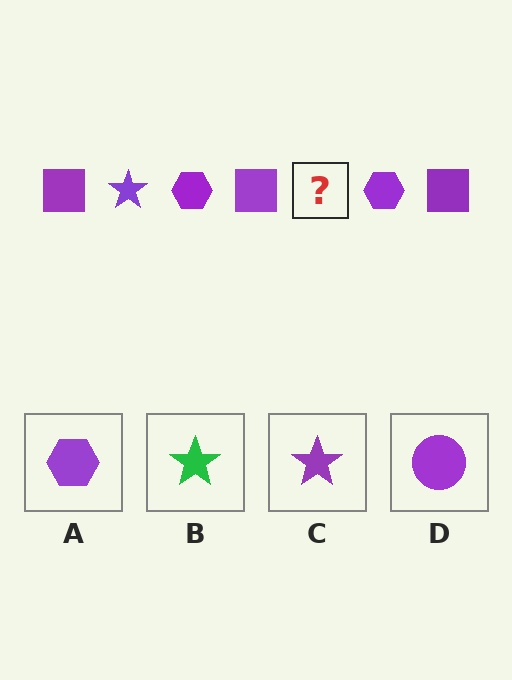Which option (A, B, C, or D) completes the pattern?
C.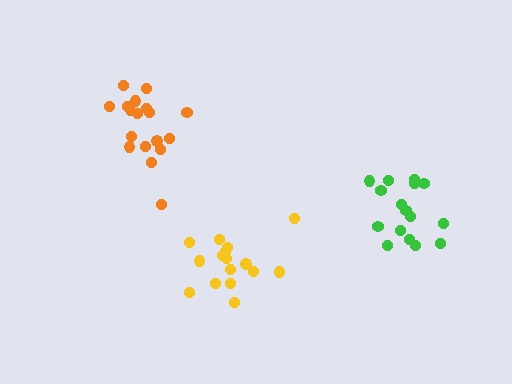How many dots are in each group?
Group 1: 16 dots, Group 2: 16 dots, Group 3: 18 dots (50 total).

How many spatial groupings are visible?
There are 3 spatial groupings.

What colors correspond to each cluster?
The clusters are colored: yellow, green, orange.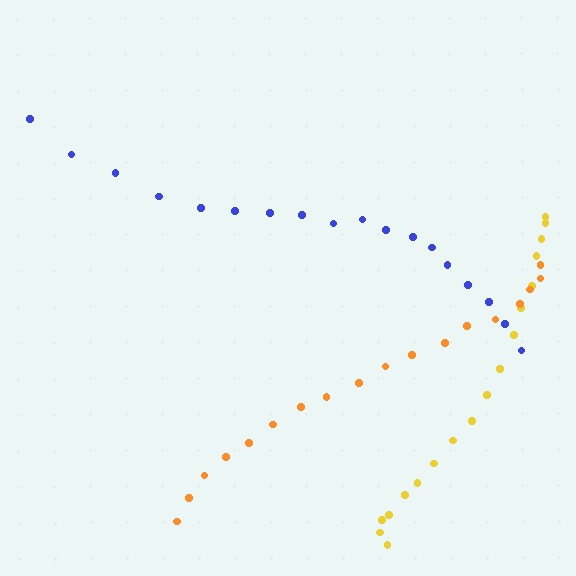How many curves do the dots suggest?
There are 3 distinct paths.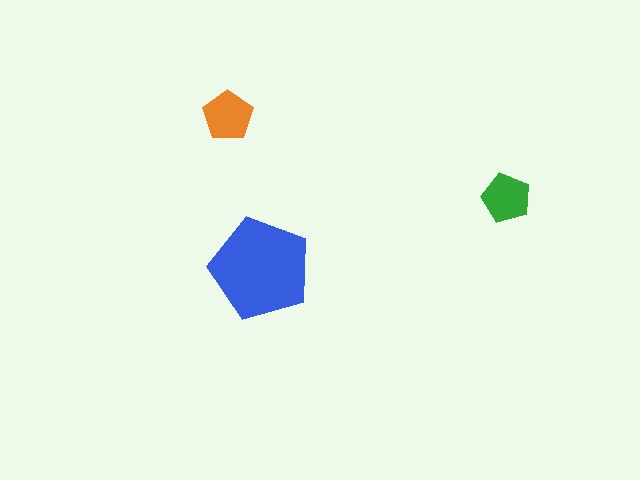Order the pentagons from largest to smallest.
the blue one, the orange one, the green one.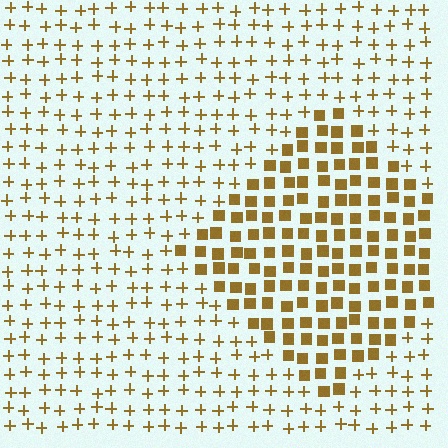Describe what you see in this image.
The image is filled with small brown elements arranged in a uniform grid. A diamond-shaped region contains squares, while the surrounding area contains plus signs. The boundary is defined purely by the change in element shape.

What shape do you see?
I see a diamond.